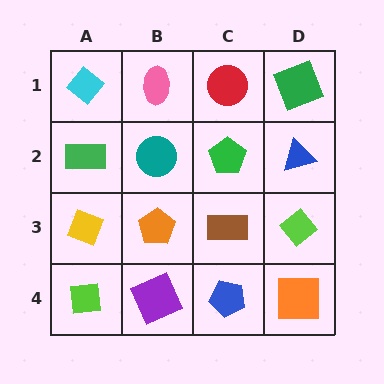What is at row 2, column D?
A blue triangle.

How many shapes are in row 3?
4 shapes.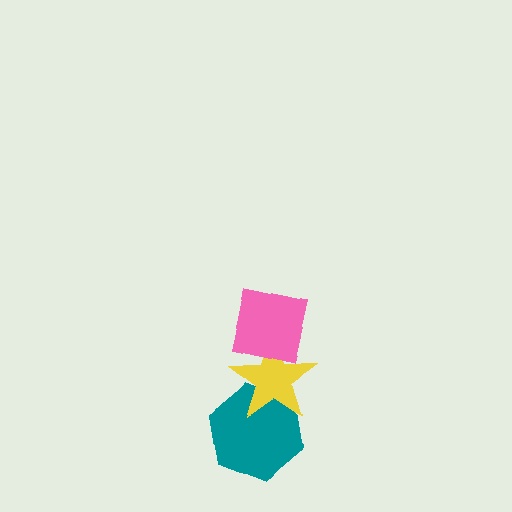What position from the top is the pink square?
The pink square is 1st from the top.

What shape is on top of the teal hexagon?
The yellow star is on top of the teal hexagon.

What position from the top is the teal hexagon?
The teal hexagon is 3rd from the top.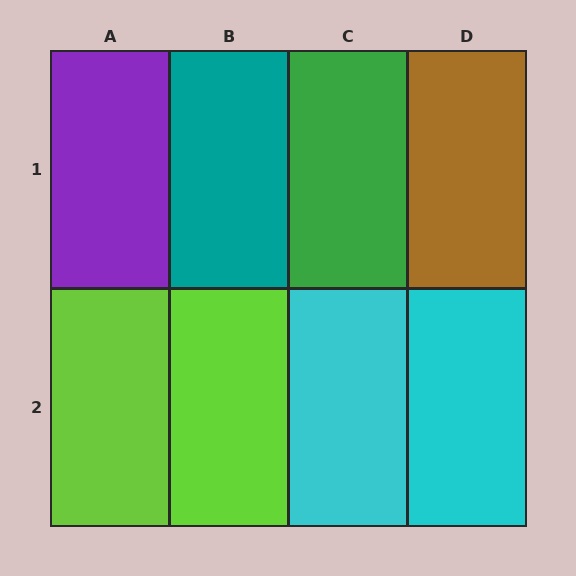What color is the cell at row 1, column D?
Brown.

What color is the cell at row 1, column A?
Purple.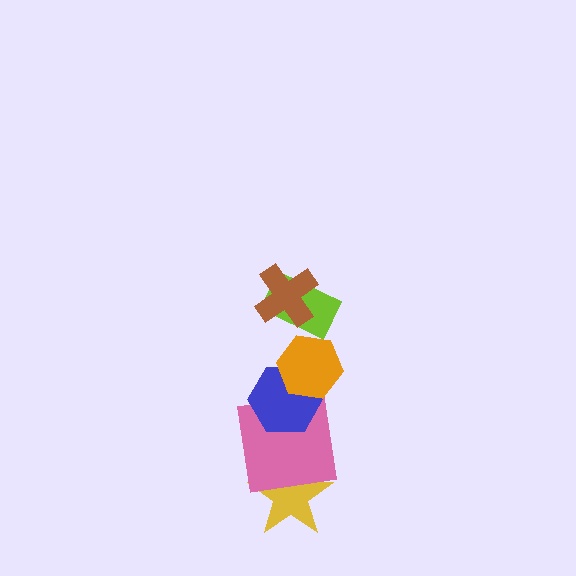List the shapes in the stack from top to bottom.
From top to bottom: the brown cross, the lime rectangle, the orange hexagon, the blue hexagon, the pink square, the yellow star.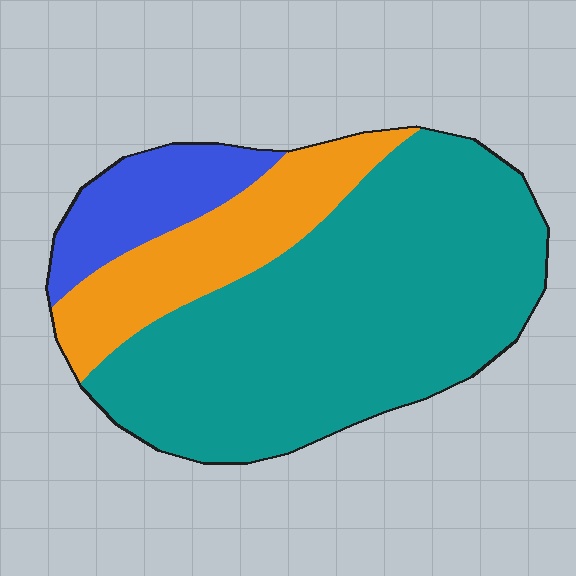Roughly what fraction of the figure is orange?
Orange covers 21% of the figure.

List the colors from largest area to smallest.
From largest to smallest: teal, orange, blue.